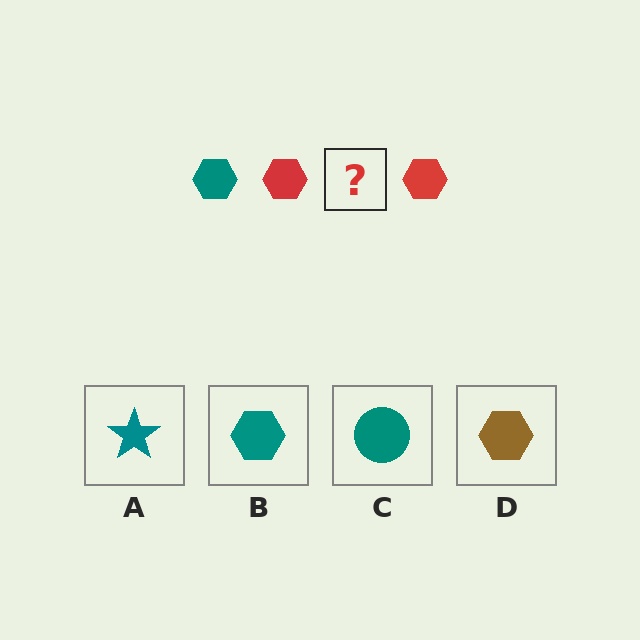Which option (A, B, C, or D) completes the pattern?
B.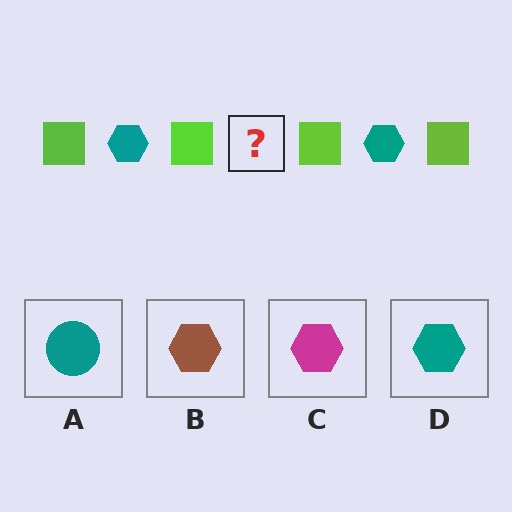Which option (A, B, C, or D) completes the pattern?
D.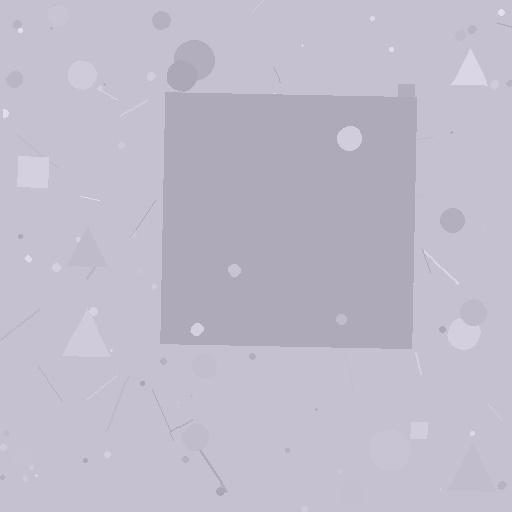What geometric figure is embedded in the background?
A square is embedded in the background.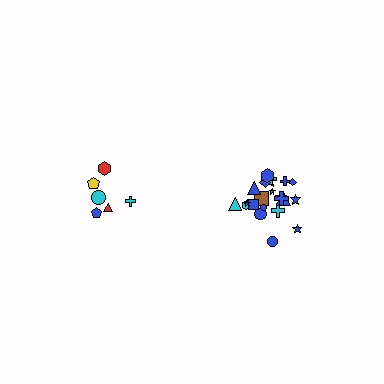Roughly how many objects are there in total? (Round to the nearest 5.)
Roughly 30 objects in total.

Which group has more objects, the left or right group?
The right group.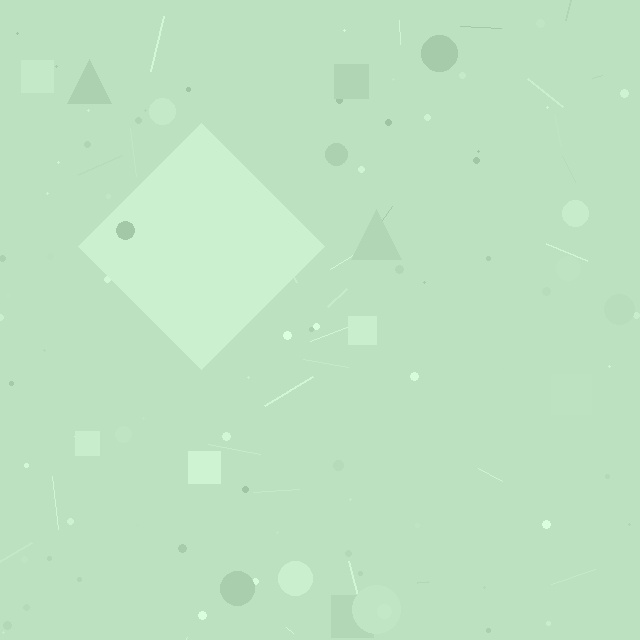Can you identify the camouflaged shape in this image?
The camouflaged shape is a diamond.